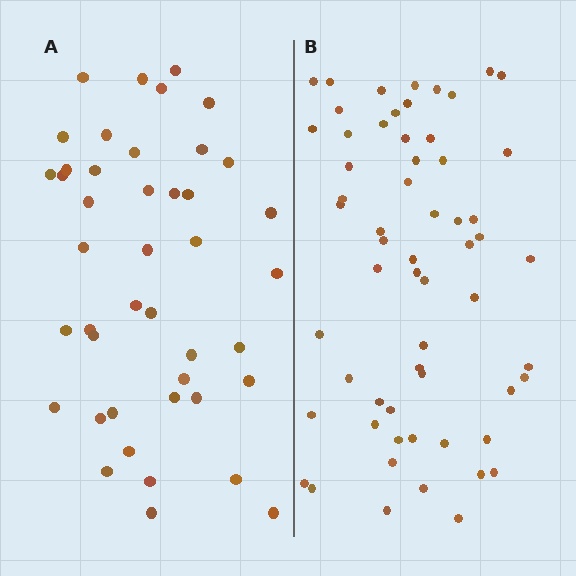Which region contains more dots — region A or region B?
Region B (the right region) has more dots.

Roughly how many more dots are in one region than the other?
Region B has approximately 15 more dots than region A.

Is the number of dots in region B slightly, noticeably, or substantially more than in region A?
Region B has noticeably more, but not dramatically so. The ratio is roughly 1.4 to 1.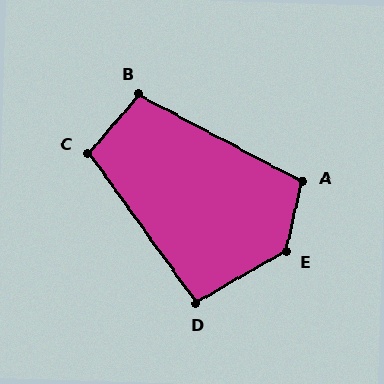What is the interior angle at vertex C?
Approximately 103 degrees (obtuse).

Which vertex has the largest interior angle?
E, at approximately 133 degrees.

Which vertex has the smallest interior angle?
D, at approximately 96 degrees.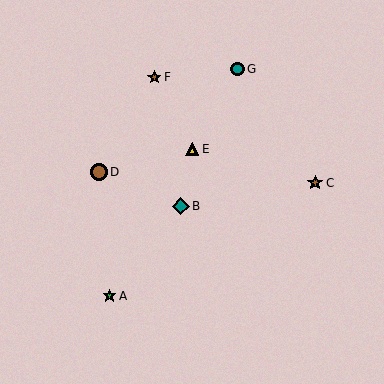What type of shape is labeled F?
Shape F is a brown star.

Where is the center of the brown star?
The center of the brown star is at (315, 183).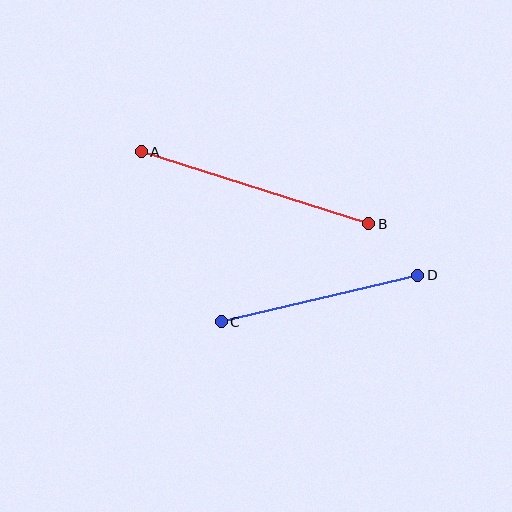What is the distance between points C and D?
The distance is approximately 202 pixels.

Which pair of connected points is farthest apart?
Points A and B are farthest apart.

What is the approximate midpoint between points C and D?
The midpoint is at approximately (320, 298) pixels.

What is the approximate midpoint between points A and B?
The midpoint is at approximately (255, 188) pixels.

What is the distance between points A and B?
The distance is approximately 239 pixels.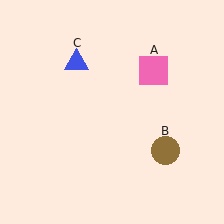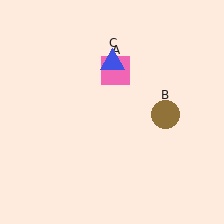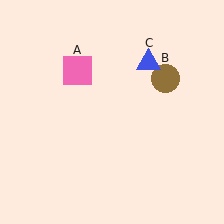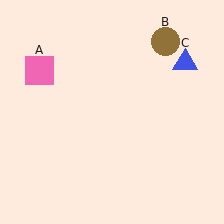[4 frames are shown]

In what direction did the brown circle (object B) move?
The brown circle (object B) moved up.